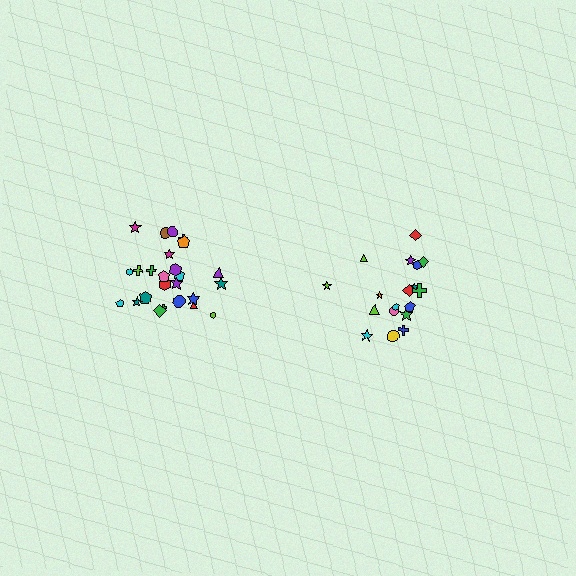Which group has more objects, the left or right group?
The left group.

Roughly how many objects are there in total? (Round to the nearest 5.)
Roughly 45 objects in total.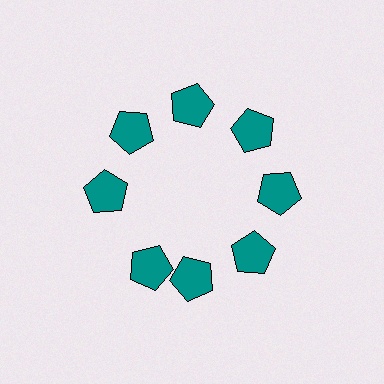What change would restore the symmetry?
The symmetry would be restored by rotating it back into even spacing with its neighbors so that all 8 pentagons sit at equal angles and equal distance from the center.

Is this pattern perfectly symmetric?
No. The 8 teal pentagons are arranged in a ring, but one element near the 8 o'clock position is rotated out of alignment along the ring, breaking the 8-fold rotational symmetry.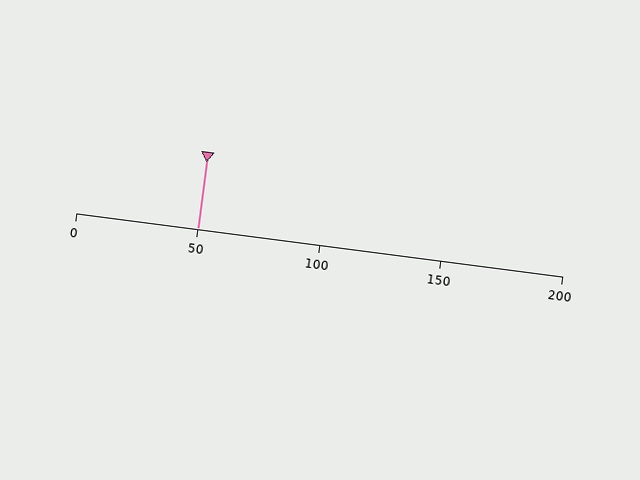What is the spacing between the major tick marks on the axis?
The major ticks are spaced 50 apart.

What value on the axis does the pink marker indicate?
The marker indicates approximately 50.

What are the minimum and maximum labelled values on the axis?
The axis runs from 0 to 200.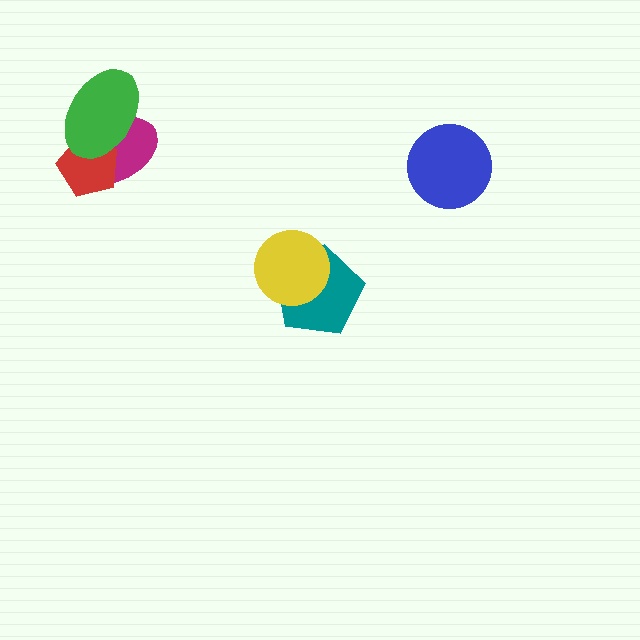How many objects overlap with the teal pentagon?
1 object overlaps with the teal pentagon.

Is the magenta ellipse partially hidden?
Yes, it is partially covered by another shape.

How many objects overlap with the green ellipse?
2 objects overlap with the green ellipse.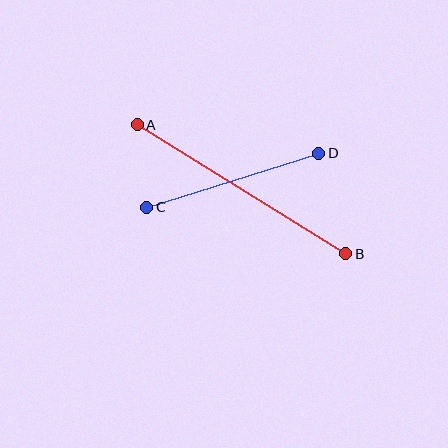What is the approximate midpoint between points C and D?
The midpoint is at approximately (233, 180) pixels.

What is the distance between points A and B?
The distance is approximately 245 pixels.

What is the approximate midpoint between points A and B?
The midpoint is at approximately (242, 189) pixels.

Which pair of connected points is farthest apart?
Points A and B are farthest apart.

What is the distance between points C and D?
The distance is approximately 180 pixels.